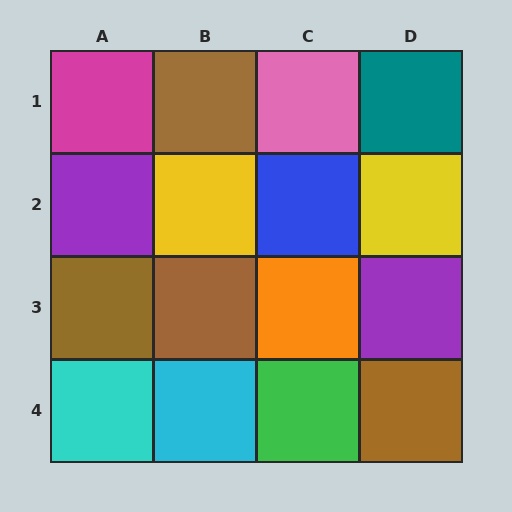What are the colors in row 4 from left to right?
Cyan, cyan, green, brown.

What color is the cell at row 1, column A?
Magenta.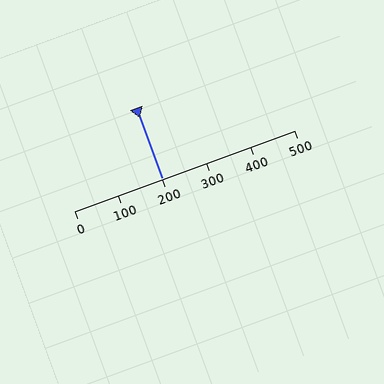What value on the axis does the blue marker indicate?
The marker indicates approximately 200.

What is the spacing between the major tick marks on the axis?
The major ticks are spaced 100 apart.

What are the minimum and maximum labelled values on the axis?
The axis runs from 0 to 500.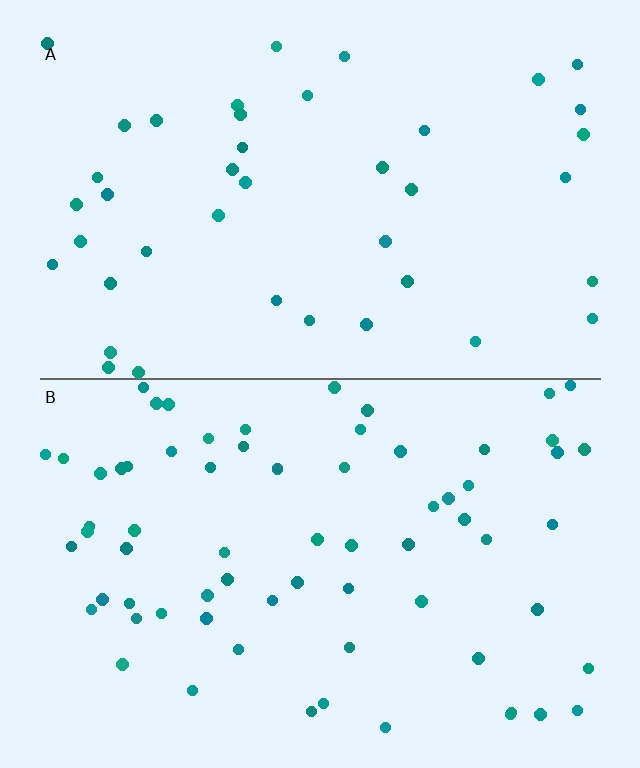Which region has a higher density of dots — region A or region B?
B (the bottom).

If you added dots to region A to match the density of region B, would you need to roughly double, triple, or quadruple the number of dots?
Approximately double.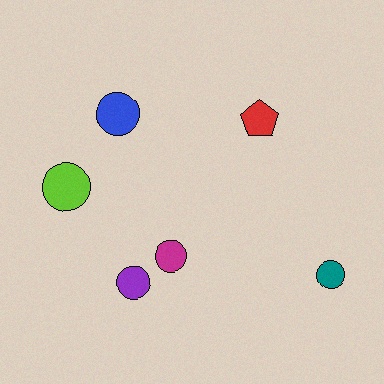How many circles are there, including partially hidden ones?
There are 5 circles.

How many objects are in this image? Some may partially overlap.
There are 6 objects.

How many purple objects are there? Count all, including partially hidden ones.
There is 1 purple object.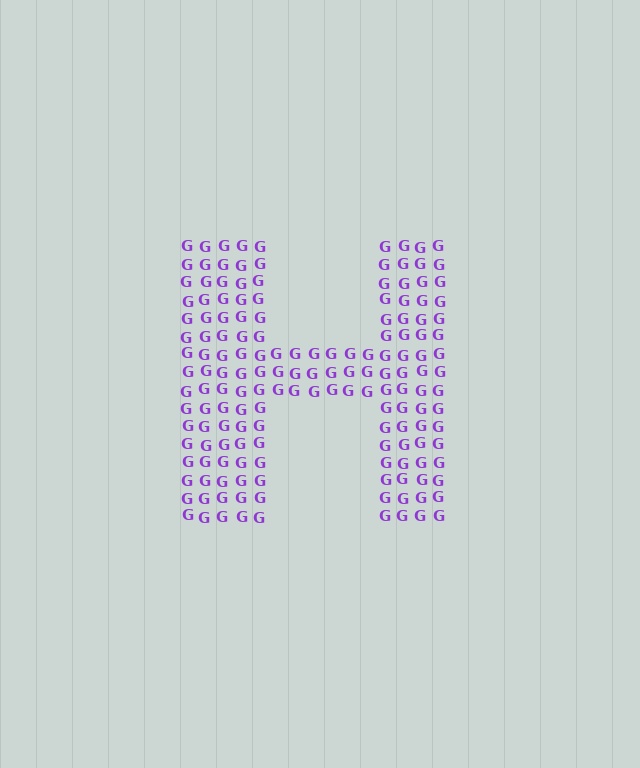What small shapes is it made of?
It is made of small letter G's.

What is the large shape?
The large shape is the letter H.